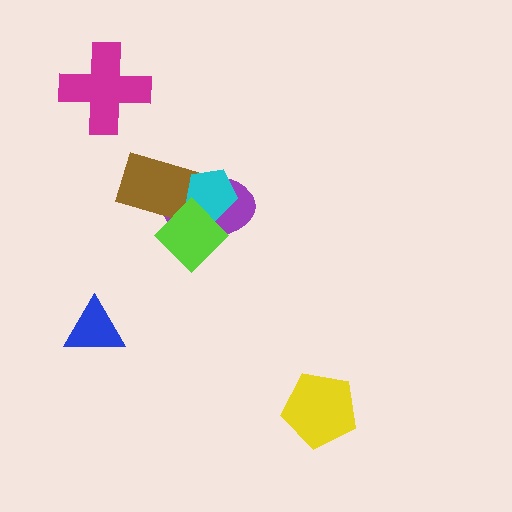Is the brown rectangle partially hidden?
Yes, it is partially covered by another shape.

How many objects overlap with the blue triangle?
0 objects overlap with the blue triangle.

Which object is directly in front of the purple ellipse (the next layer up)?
The brown rectangle is directly in front of the purple ellipse.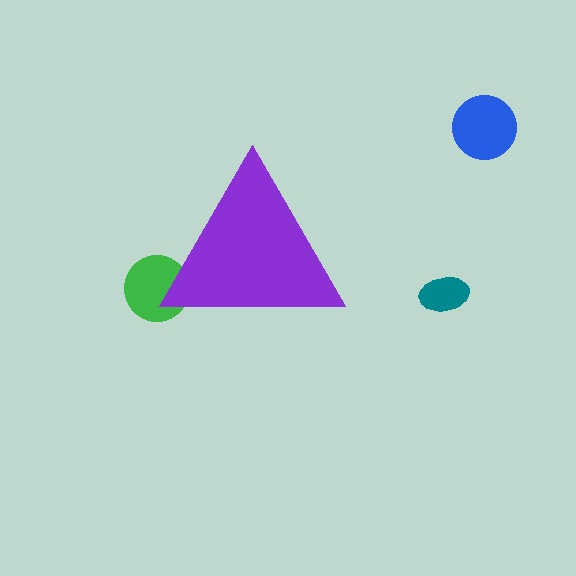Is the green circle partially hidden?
Yes, the green circle is partially hidden behind the purple triangle.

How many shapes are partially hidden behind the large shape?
1 shape is partially hidden.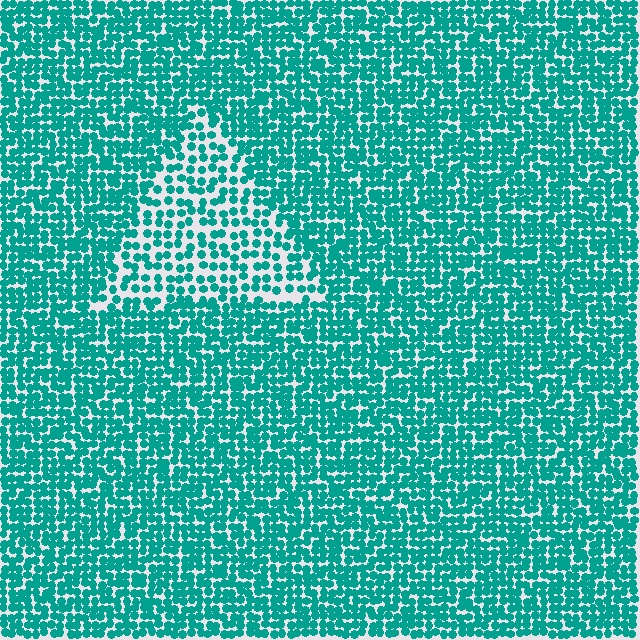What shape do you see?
I see a triangle.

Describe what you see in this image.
The image contains small teal elements arranged at two different densities. A triangle-shaped region is visible where the elements are less densely packed than the surrounding area.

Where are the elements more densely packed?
The elements are more densely packed outside the triangle boundary.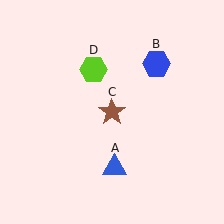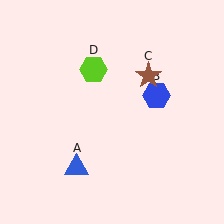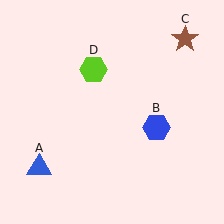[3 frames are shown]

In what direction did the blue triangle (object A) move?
The blue triangle (object A) moved left.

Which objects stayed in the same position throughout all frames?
Lime hexagon (object D) remained stationary.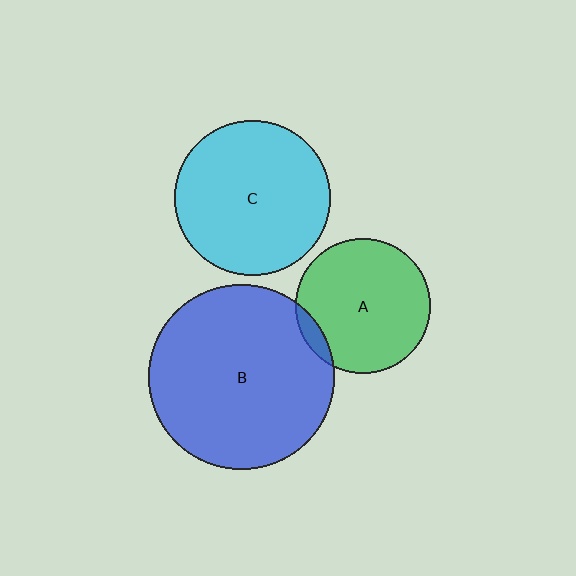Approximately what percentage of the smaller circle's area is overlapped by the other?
Approximately 5%.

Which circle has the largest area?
Circle B (blue).